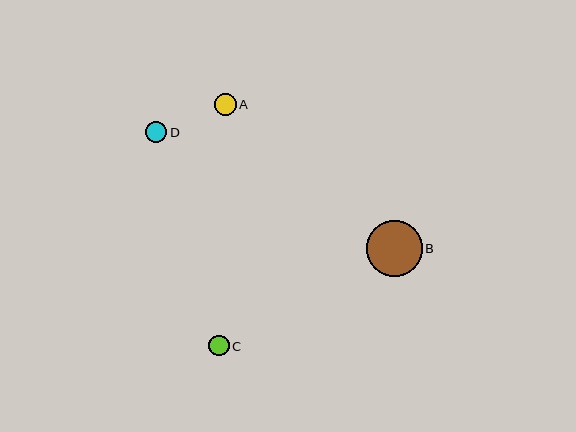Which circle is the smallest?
Circle C is the smallest with a size of approximately 20 pixels.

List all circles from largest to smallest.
From largest to smallest: B, A, D, C.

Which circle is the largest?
Circle B is the largest with a size of approximately 55 pixels.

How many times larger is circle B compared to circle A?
Circle B is approximately 2.5 times the size of circle A.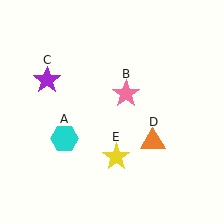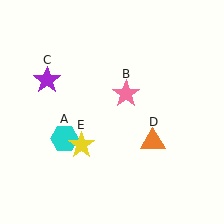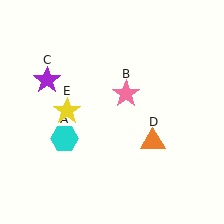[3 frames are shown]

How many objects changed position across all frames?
1 object changed position: yellow star (object E).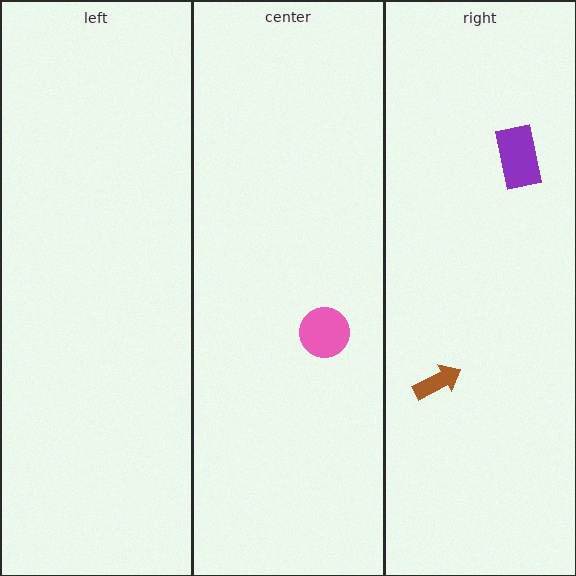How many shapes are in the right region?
2.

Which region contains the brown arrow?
The right region.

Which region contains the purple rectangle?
The right region.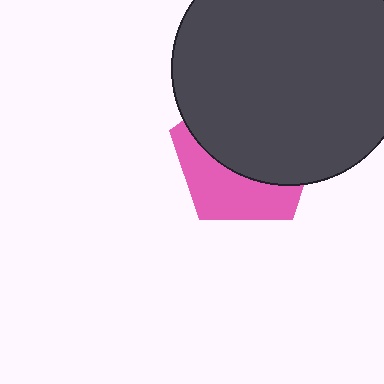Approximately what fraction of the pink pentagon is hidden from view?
Roughly 62% of the pink pentagon is hidden behind the dark gray circle.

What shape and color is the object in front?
The object in front is a dark gray circle.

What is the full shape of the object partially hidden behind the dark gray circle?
The partially hidden object is a pink pentagon.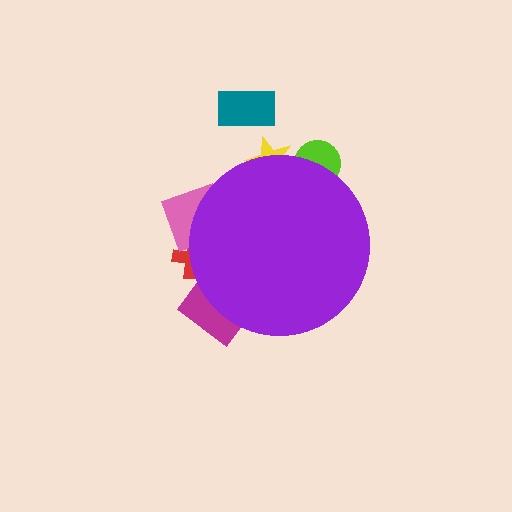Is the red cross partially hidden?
Yes, the red cross is partially hidden behind the purple circle.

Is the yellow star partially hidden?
Yes, the yellow star is partially hidden behind the purple circle.